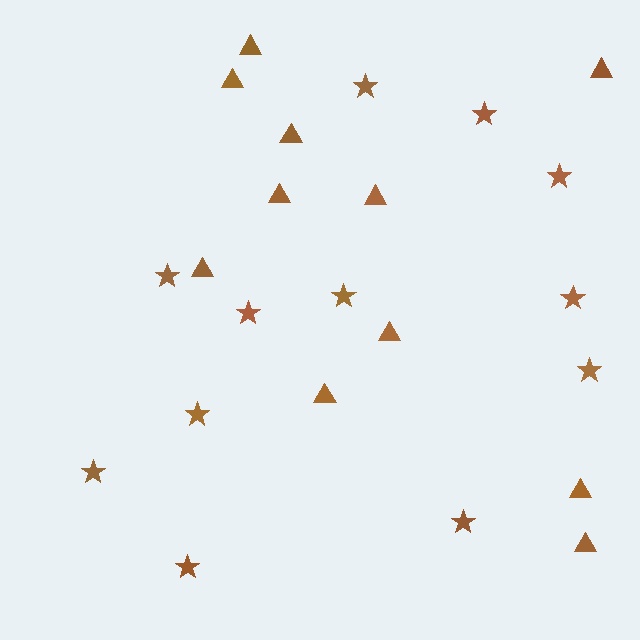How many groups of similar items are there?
There are 2 groups: one group of stars (12) and one group of triangles (11).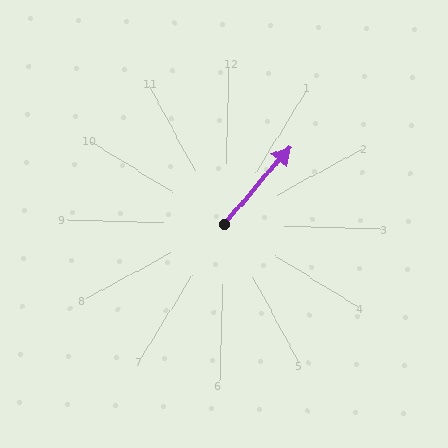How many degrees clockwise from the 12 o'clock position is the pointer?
Approximately 39 degrees.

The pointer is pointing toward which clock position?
Roughly 1 o'clock.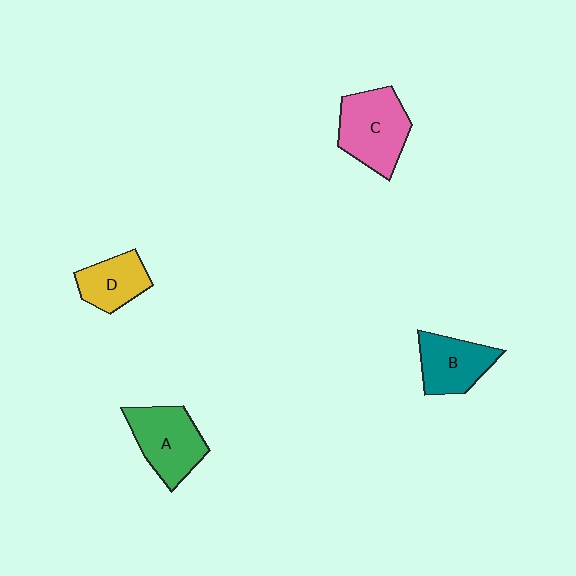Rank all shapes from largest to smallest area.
From largest to smallest: C (pink), A (green), B (teal), D (yellow).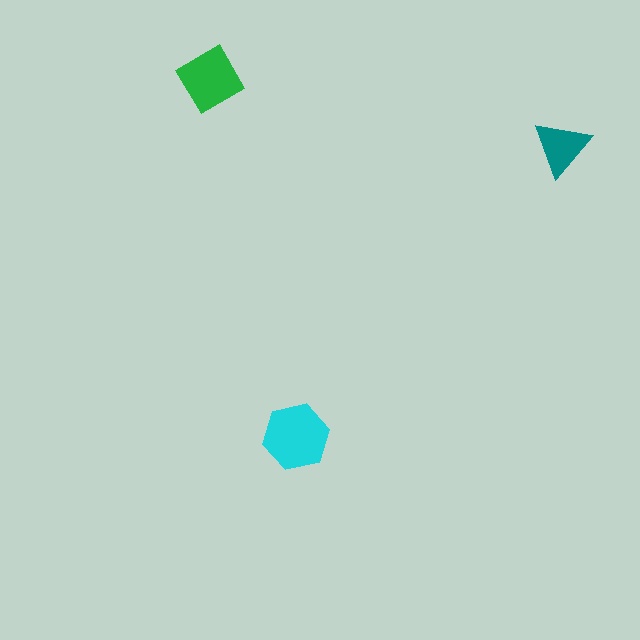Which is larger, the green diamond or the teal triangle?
The green diamond.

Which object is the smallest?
The teal triangle.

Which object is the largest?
The cyan hexagon.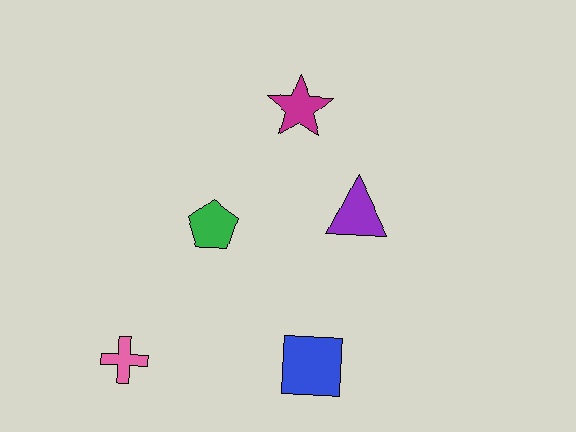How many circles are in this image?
There are no circles.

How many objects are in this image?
There are 5 objects.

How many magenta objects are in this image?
There is 1 magenta object.